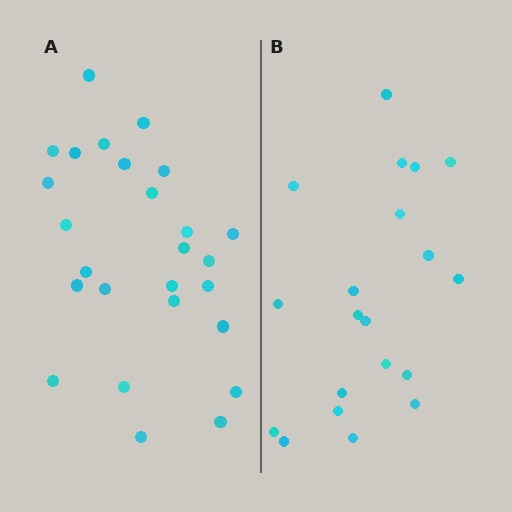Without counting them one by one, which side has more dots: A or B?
Region A (the left region) has more dots.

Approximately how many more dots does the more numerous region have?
Region A has about 6 more dots than region B.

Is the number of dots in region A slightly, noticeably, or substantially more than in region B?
Region A has noticeably more, but not dramatically so. The ratio is roughly 1.3 to 1.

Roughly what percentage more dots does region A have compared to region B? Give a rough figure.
About 30% more.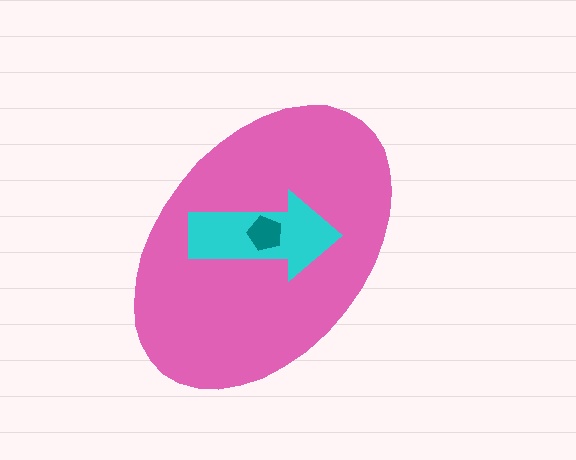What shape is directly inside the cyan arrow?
The teal pentagon.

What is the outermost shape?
The pink ellipse.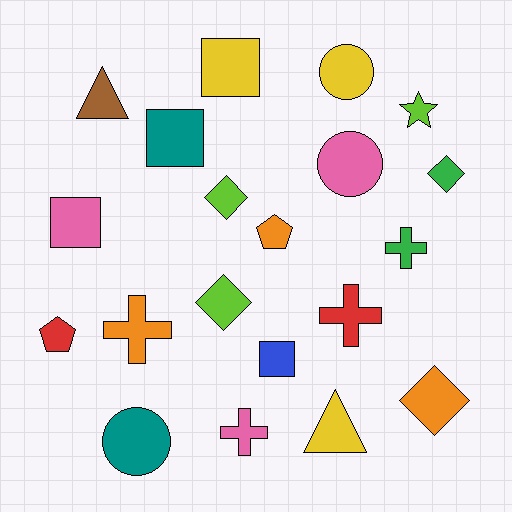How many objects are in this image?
There are 20 objects.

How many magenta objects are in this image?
There are no magenta objects.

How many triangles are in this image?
There are 2 triangles.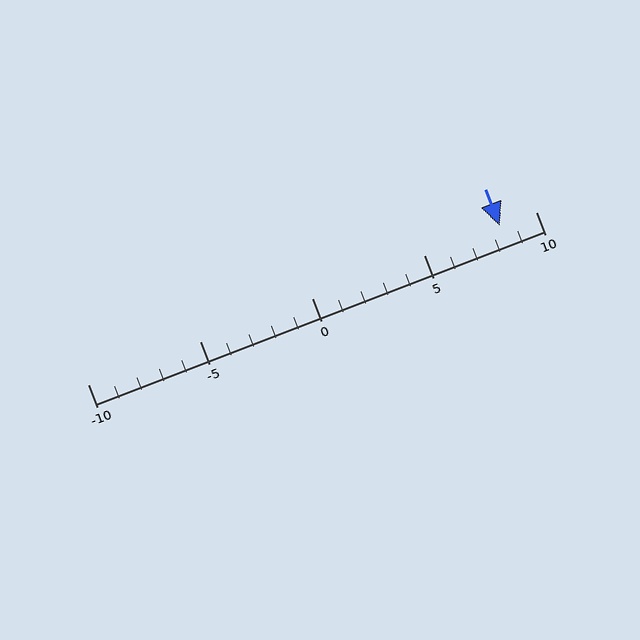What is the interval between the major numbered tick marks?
The major tick marks are spaced 5 units apart.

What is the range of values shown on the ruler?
The ruler shows values from -10 to 10.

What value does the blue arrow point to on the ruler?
The blue arrow points to approximately 8.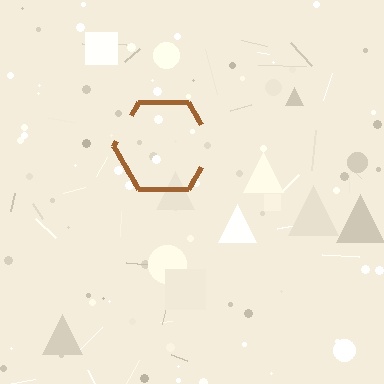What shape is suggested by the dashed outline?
The dashed outline suggests a hexagon.